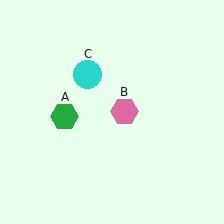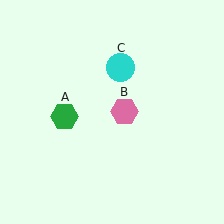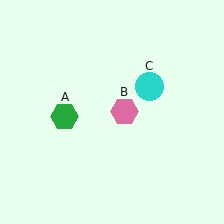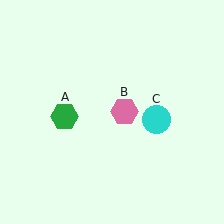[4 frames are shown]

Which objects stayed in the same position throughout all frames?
Green hexagon (object A) and pink hexagon (object B) remained stationary.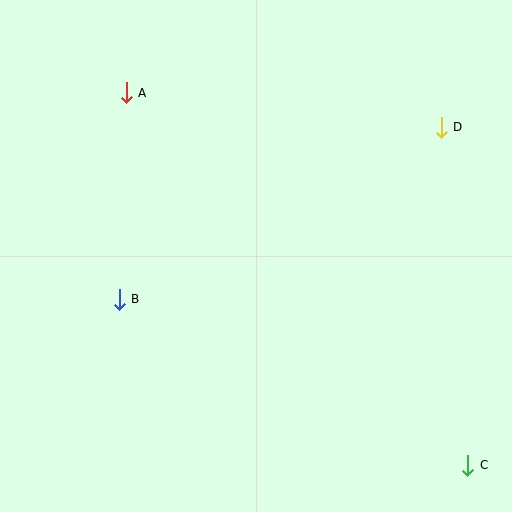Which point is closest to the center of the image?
Point B at (119, 299) is closest to the center.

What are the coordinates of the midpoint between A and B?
The midpoint between A and B is at (123, 196).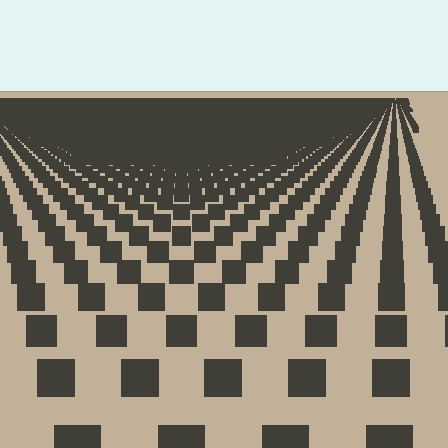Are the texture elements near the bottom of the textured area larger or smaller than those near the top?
Larger. Near the bottom, elements are closer to the viewer and appear at a bigger on-screen size.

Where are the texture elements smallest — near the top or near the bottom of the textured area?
Near the top.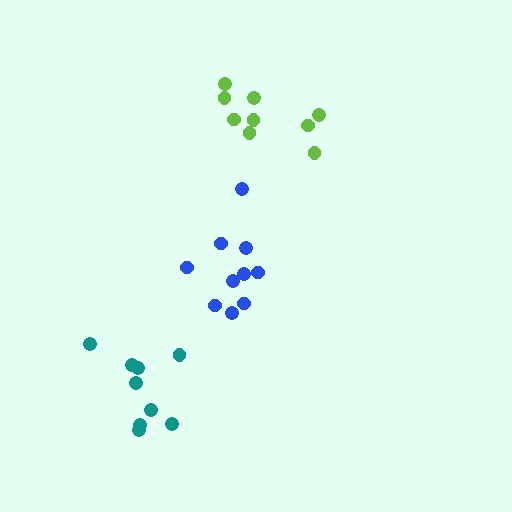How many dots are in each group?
Group 1: 10 dots, Group 2: 9 dots, Group 3: 9 dots (28 total).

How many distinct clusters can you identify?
There are 3 distinct clusters.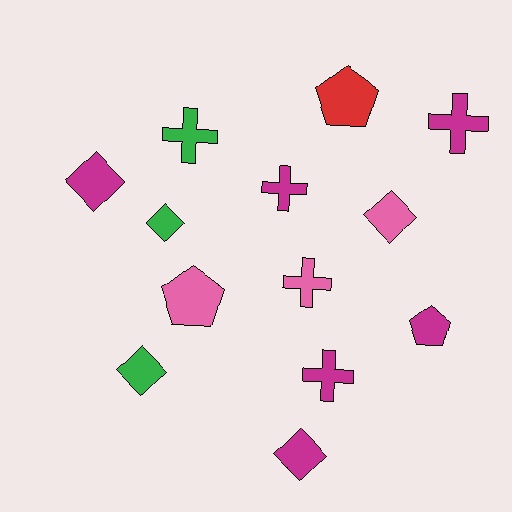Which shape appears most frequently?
Diamond, with 5 objects.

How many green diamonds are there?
There are 2 green diamonds.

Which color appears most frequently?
Magenta, with 6 objects.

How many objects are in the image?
There are 13 objects.